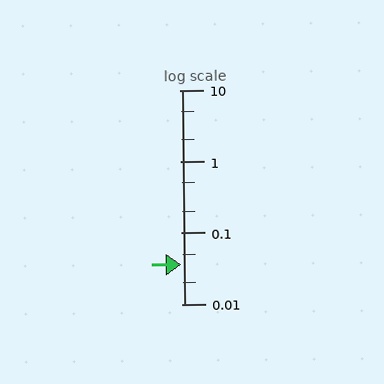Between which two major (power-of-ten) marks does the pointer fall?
The pointer is between 0.01 and 0.1.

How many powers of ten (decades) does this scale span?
The scale spans 3 decades, from 0.01 to 10.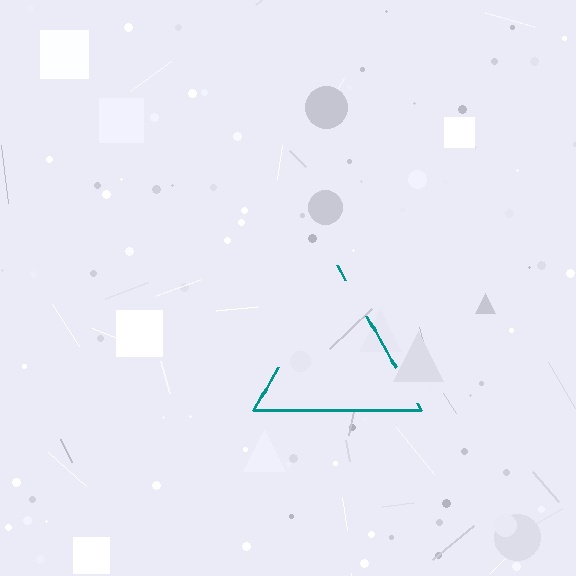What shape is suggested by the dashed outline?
The dashed outline suggests a triangle.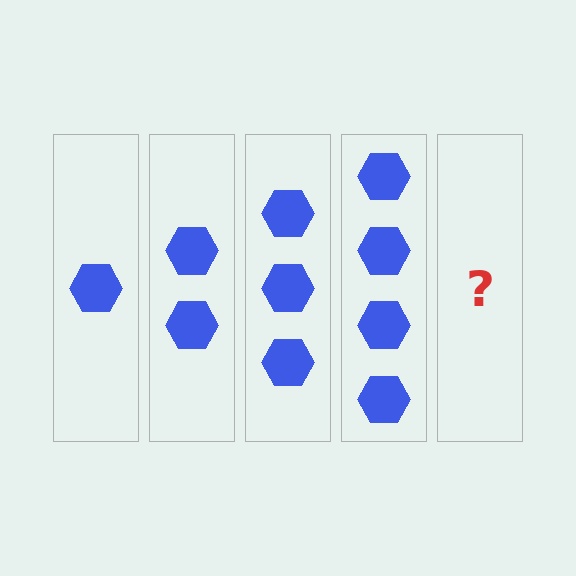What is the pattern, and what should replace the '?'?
The pattern is that each step adds one more hexagon. The '?' should be 5 hexagons.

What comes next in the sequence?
The next element should be 5 hexagons.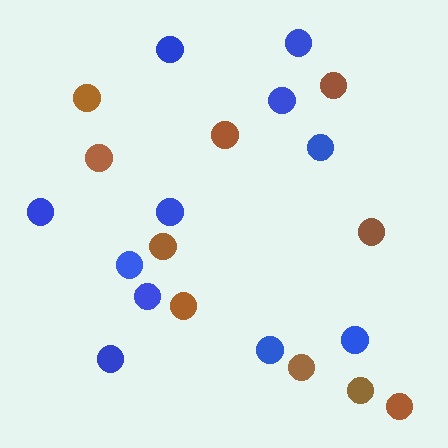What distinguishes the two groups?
There are 2 groups: one group of blue circles (11) and one group of brown circles (10).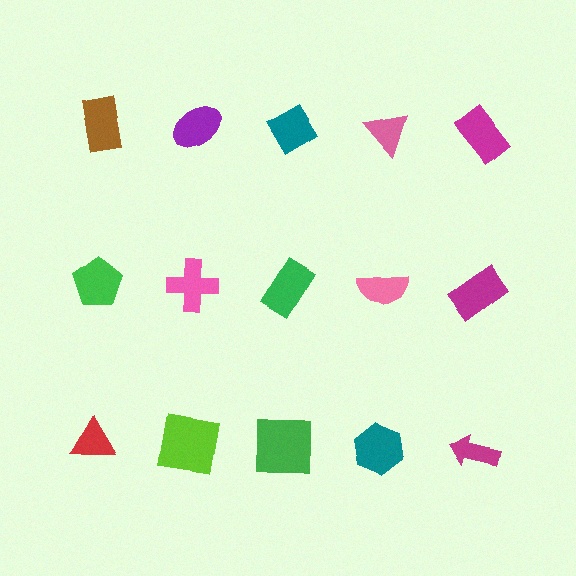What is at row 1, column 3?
A teal diamond.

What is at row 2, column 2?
A pink cross.